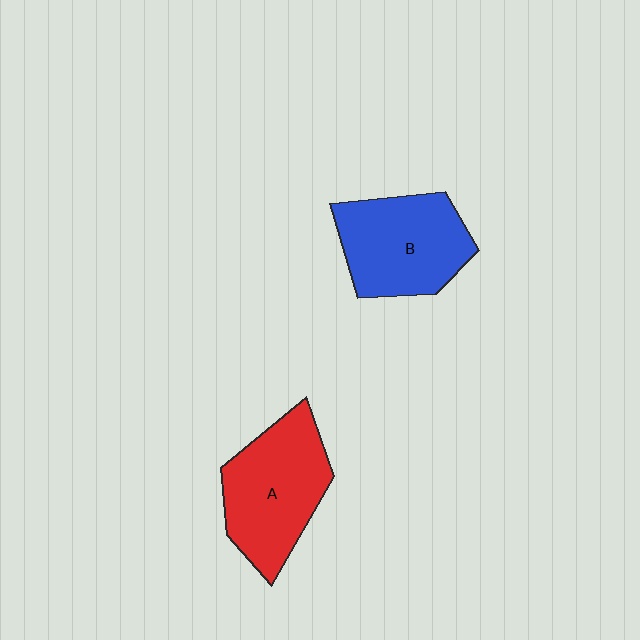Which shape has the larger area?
Shape A (red).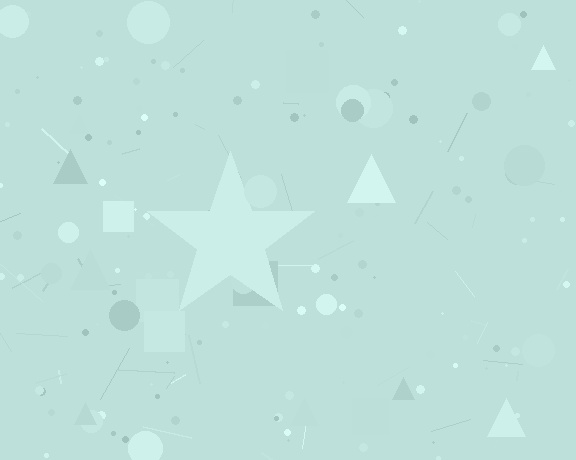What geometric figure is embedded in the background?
A star is embedded in the background.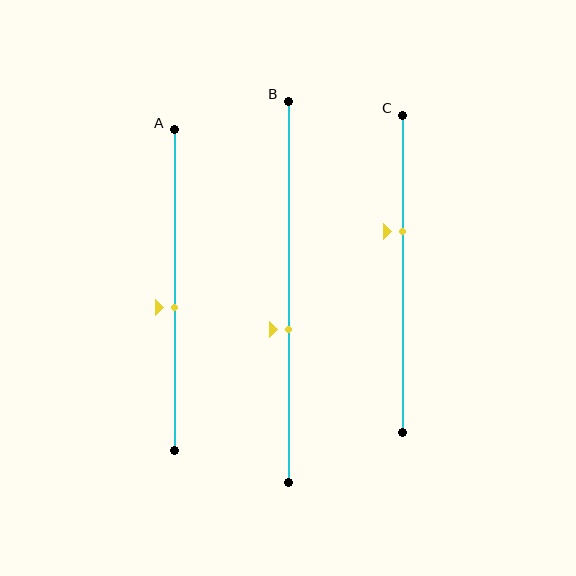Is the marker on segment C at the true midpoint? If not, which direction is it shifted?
No, the marker on segment C is shifted upward by about 13% of the segment length.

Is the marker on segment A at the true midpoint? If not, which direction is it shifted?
No, the marker on segment A is shifted downward by about 5% of the segment length.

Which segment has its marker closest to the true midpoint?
Segment A has its marker closest to the true midpoint.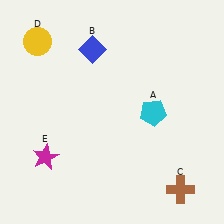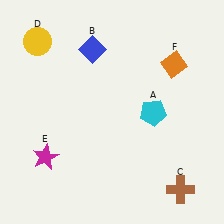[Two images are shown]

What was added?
An orange diamond (F) was added in Image 2.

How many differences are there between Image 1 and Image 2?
There is 1 difference between the two images.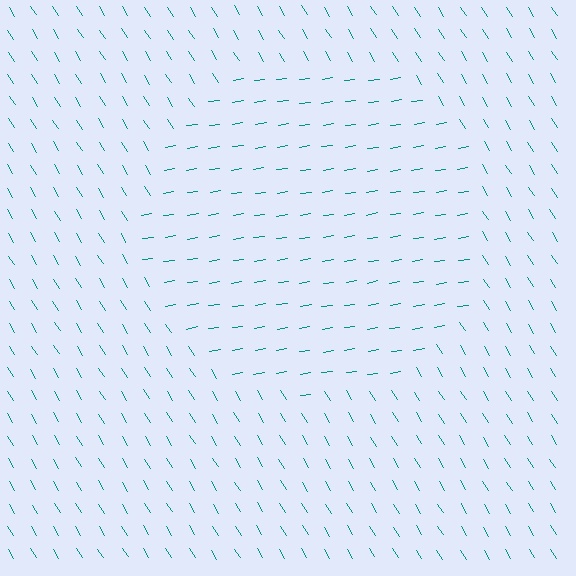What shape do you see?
I see a circle.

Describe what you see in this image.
The image is filled with small teal line segments. A circle region in the image has lines oriented differently from the surrounding lines, creating a visible texture boundary.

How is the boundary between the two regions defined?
The boundary is defined purely by a change in line orientation (approximately 67 degrees difference). All lines are the same color and thickness.